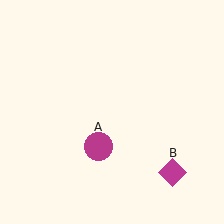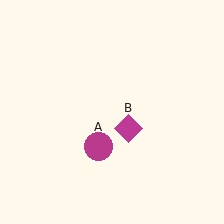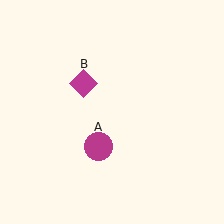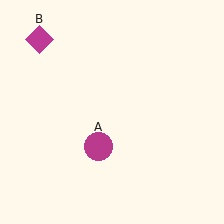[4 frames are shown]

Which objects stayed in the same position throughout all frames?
Magenta circle (object A) remained stationary.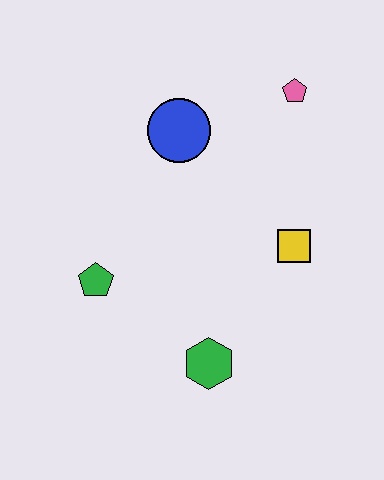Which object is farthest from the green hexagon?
The pink pentagon is farthest from the green hexagon.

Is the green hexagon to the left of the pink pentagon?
Yes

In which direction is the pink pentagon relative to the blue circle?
The pink pentagon is to the right of the blue circle.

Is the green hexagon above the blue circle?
No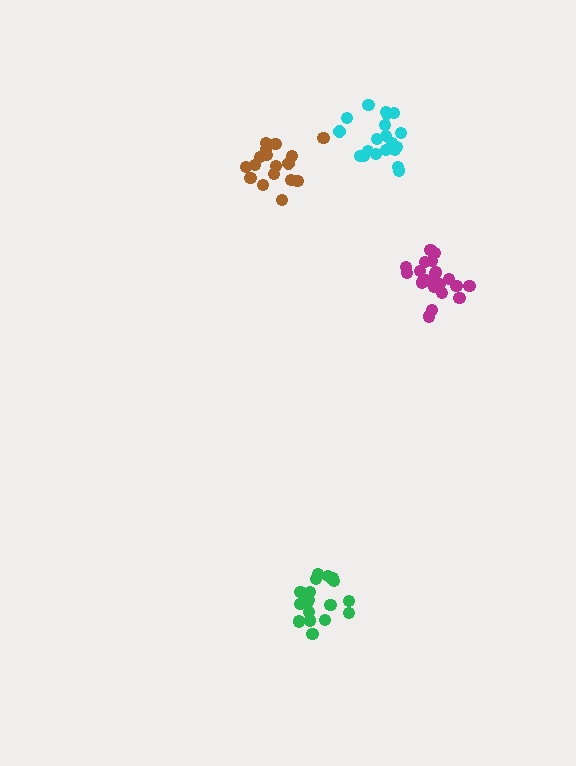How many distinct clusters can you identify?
There are 4 distinct clusters.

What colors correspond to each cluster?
The clusters are colored: magenta, green, brown, cyan.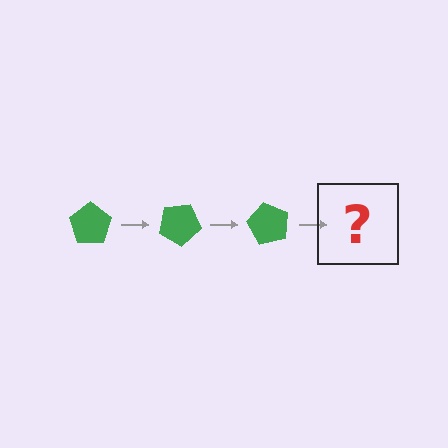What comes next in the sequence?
The next element should be a green pentagon rotated 90 degrees.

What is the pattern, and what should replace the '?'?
The pattern is that the pentagon rotates 30 degrees each step. The '?' should be a green pentagon rotated 90 degrees.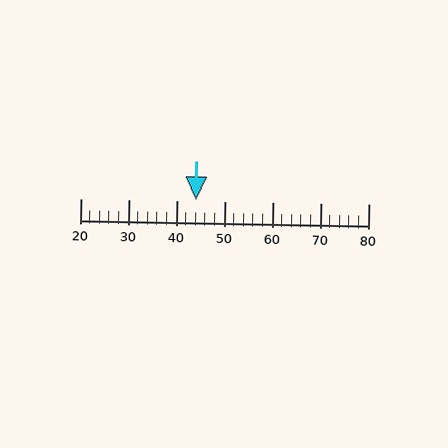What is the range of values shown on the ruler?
The ruler shows values from 20 to 80.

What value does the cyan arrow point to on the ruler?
The cyan arrow points to approximately 44.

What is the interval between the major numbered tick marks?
The major tick marks are spaced 10 units apart.